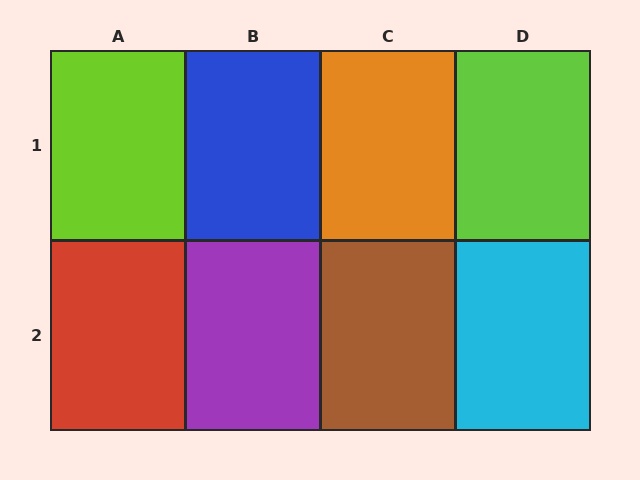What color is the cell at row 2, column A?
Red.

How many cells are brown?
1 cell is brown.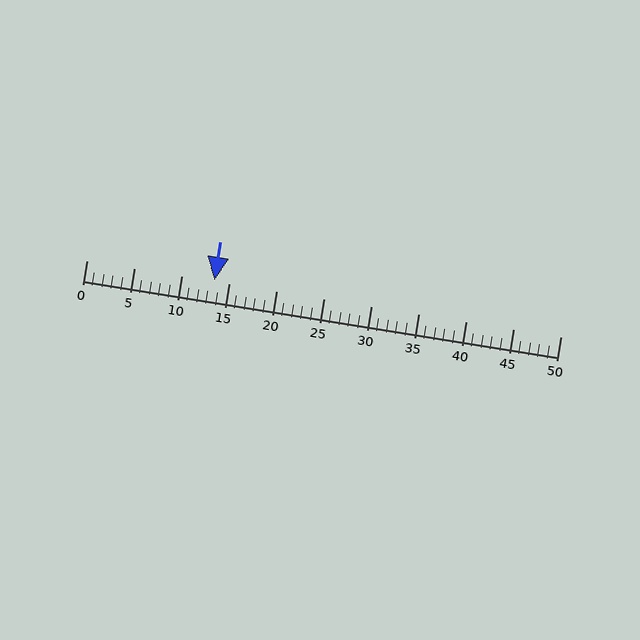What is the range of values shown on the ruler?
The ruler shows values from 0 to 50.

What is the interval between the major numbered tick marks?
The major tick marks are spaced 5 units apart.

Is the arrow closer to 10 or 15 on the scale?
The arrow is closer to 15.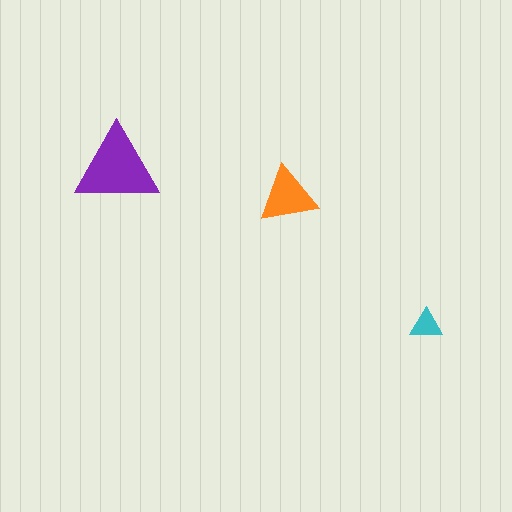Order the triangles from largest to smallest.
the purple one, the orange one, the cyan one.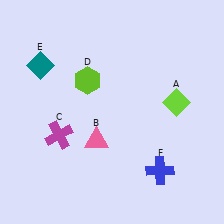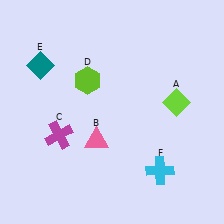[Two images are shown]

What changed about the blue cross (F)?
In Image 1, F is blue. In Image 2, it changed to cyan.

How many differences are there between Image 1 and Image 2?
There is 1 difference between the two images.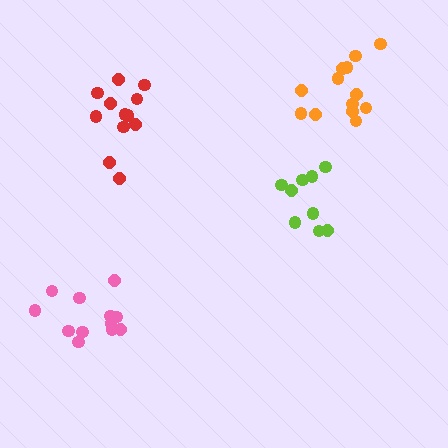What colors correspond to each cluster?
The clusters are colored: pink, lime, red, orange.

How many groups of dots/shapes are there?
There are 4 groups.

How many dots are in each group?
Group 1: 12 dots, Group 2: 9 dots, Group 3: 12 dots, Group 4: 13 dots (46 total).